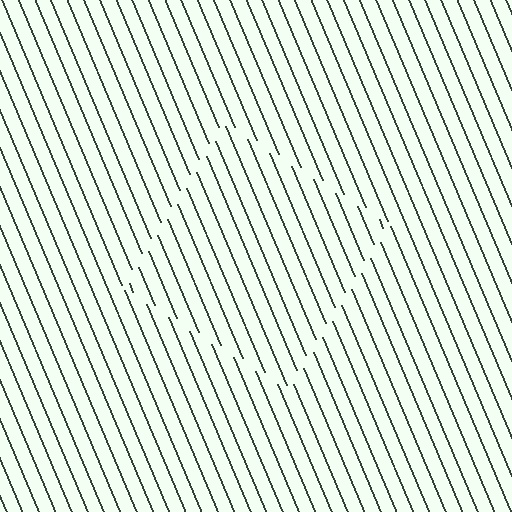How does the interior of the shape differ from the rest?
The interior of the shape contains the same grating, shifted by half a period — the contour is defined by the phase discontinuity where line-ends from the inner and outer gratings abut.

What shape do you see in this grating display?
An illusory square. The interior of the shape contains the same grating, shifted by half a period — the contour is defined by the phase discontinuity where line-ends from the inner and outer gratings abut.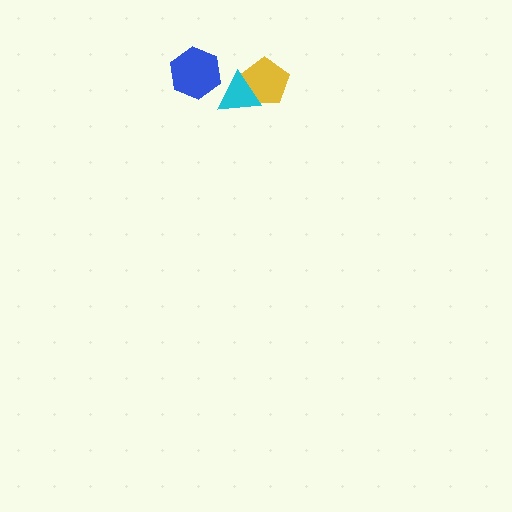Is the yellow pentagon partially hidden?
Yes, it is partially covered by another shape.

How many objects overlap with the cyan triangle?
1 object overlaps with the cyan triangle.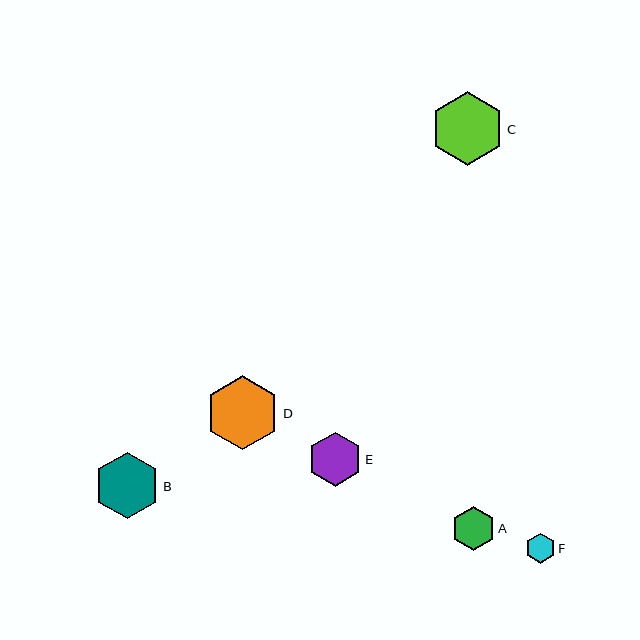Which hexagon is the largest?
Hexagon D is the largest with a size of approximately 74 pixels.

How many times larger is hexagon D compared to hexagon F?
Hexagon D is approximately 2.5 times the size of hexagon F.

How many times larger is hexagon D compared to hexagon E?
Hexagon D is approximately 1.4 times the size of hexagon E.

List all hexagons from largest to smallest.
From largest to smallest: D, C, B, E, A, F.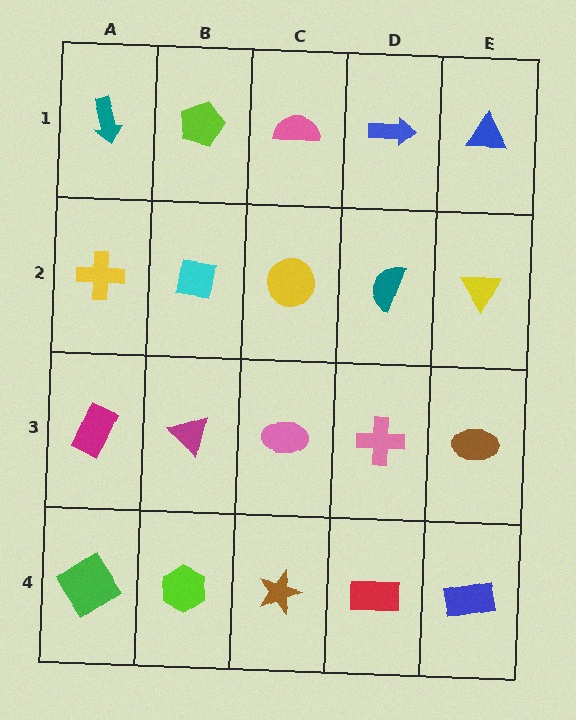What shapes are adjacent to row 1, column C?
A yellow circle (row 2, column C), a lime pentagon (row 1, column B), a blue arrow (row 1, column D).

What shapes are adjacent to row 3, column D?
A teal semicircle (row 2, column D), a red rectangle (row 4, column D), a pink ellipse (row 3, column C), a brown ellipse (row 3, column E).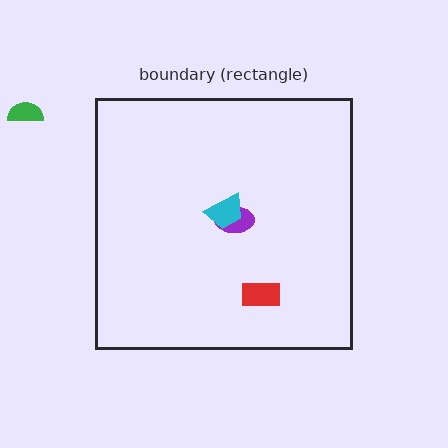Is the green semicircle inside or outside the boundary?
Outside.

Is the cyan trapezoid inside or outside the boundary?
Inside.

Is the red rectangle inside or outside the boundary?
Inside.